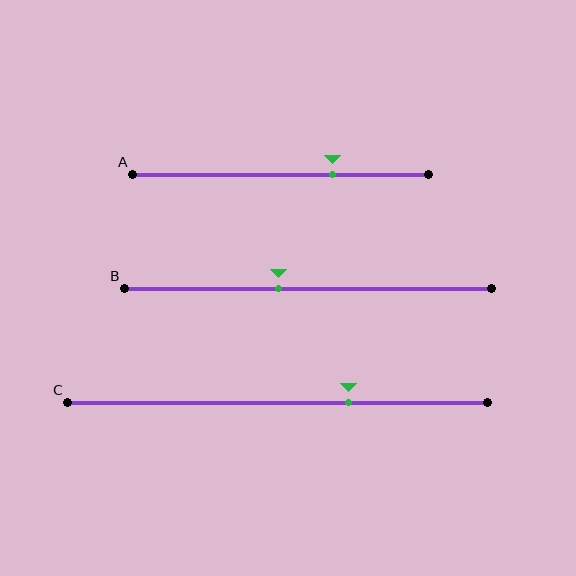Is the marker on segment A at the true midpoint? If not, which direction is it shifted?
No, the marker on segment A is shifted to the right by about 17% of the segment length.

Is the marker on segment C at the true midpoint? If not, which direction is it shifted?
No, the marker on segment C is shifted to the right by about 17% of the segment length.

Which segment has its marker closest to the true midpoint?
Segment B has its marker closest to the true midpoint.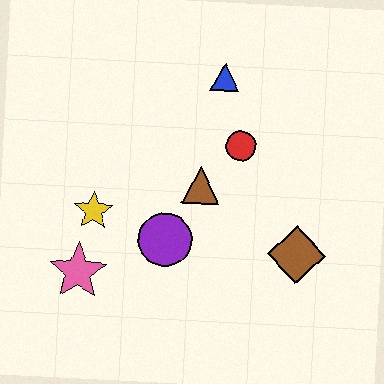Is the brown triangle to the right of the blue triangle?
No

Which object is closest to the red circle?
The brown triangle is closest to the red circle.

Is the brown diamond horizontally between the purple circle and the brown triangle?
No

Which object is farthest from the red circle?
The pink star is farthest from the red circle.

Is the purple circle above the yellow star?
No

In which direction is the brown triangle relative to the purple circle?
The brown triangle is above the purple circle.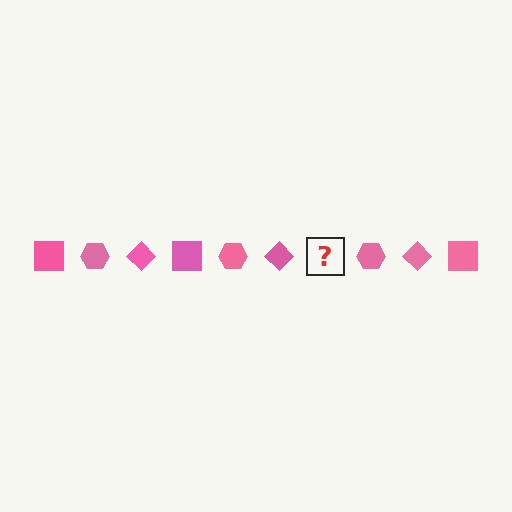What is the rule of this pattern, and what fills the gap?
The rule is that the pattern cycles through square, hexagon, diamond shapes in pink. The gap should be filled with a pink square.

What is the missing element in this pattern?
The missing element is a pink square.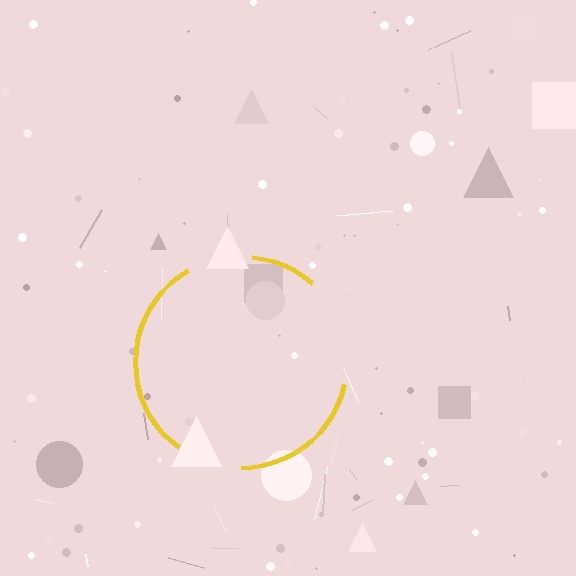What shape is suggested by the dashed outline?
The dashed outline suggests a circle.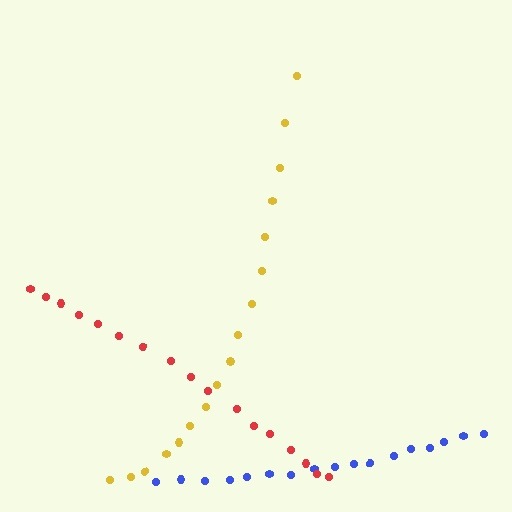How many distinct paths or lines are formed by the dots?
There are 3 distinct paths.